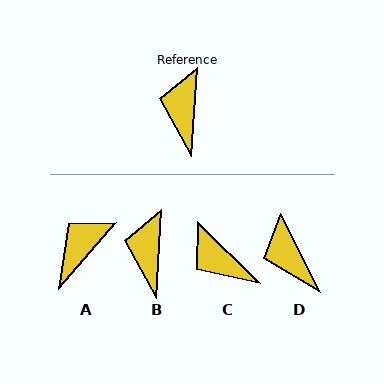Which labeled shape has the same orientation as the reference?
B.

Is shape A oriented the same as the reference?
No, it is off by about 37 degrees.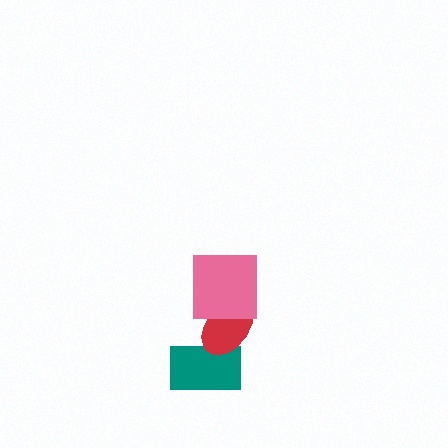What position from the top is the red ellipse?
The red ellipse is 2nd from the top.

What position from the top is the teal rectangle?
The teal rectangle is 3rd from the top.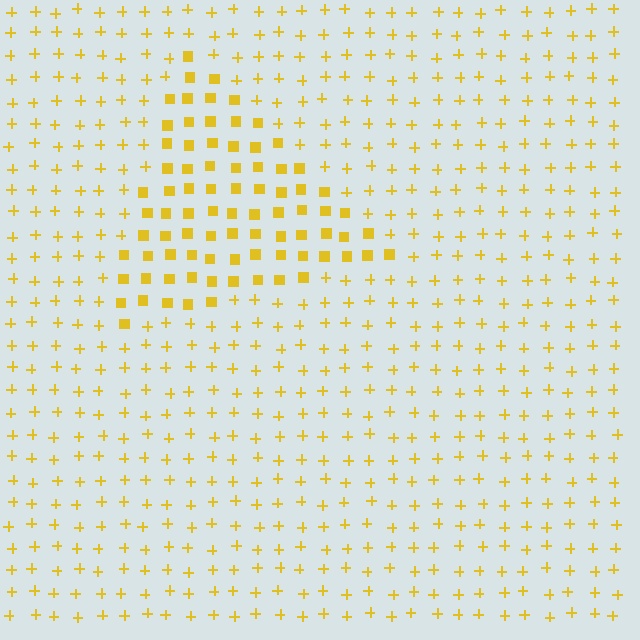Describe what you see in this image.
The image is filled with small yellow elements arranged in a uniform grid. A triangle-shaped region contains squares, while the surrounding area contains plus signs. The boundary is defined purely by the change in element shape.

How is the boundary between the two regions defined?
The boundary is defined by a change in element shape: squares inside vs. plus signs outside. All elements share the same color and spacing.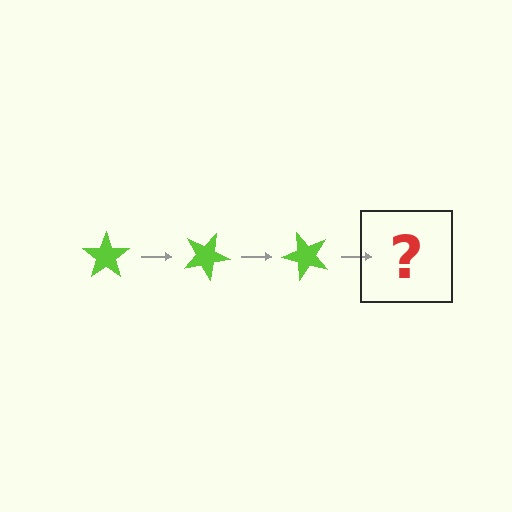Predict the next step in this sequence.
The next step is a lime star rotated 75 degrees.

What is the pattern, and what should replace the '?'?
The pattern is that the star rotates 25 degrees each step. The '?' should be a lime star rotated 75 degrees.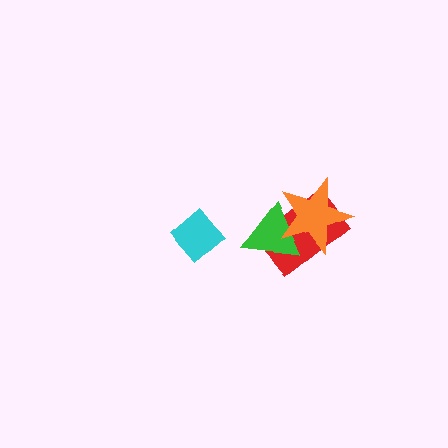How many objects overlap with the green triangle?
2 objects overlap with the green triangle.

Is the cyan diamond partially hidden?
No, no other shape covers it.